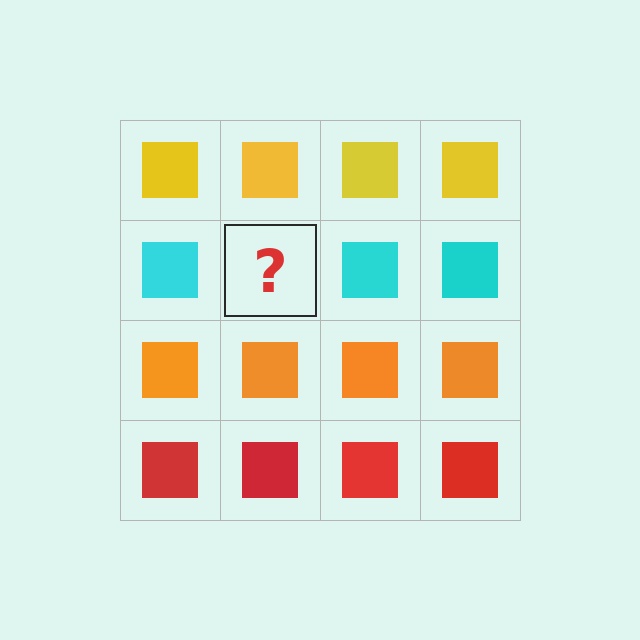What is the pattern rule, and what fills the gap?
The rule is that each row has a consistent color. The gap should be filled with a cyan square.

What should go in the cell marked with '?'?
The missing cell should contain a cyan square.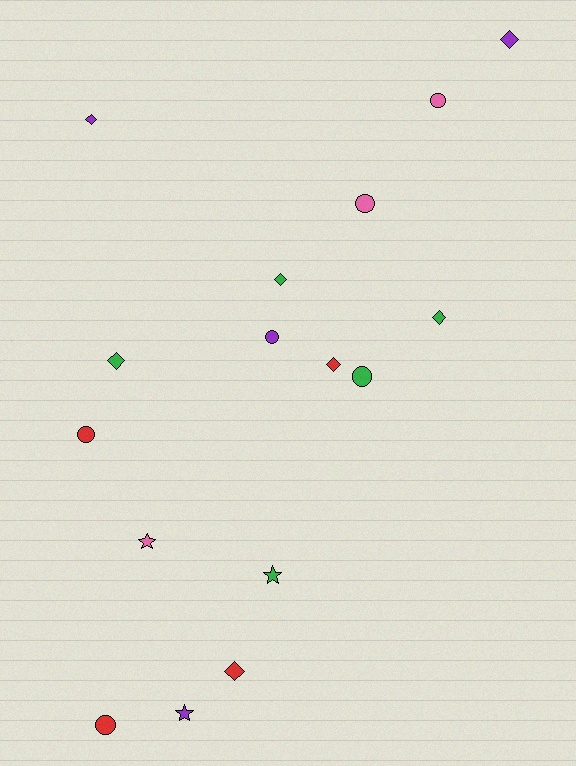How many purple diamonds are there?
There are 2 purple diamonds.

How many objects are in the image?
There are 16 objects.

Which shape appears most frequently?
Diamond, with 7 objects.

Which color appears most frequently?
Green, with 5 objects.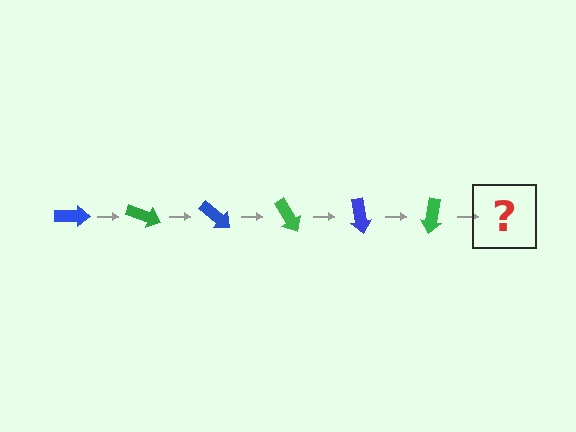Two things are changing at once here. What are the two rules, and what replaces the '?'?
The two rules are that it rotates 20 degrees each step and the color cycles through blue and green. The '?' should be a blue arrow, rotated 120 degrees from the start.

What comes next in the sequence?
The next element should be a blue arrow, rotated 120 degrees from the start.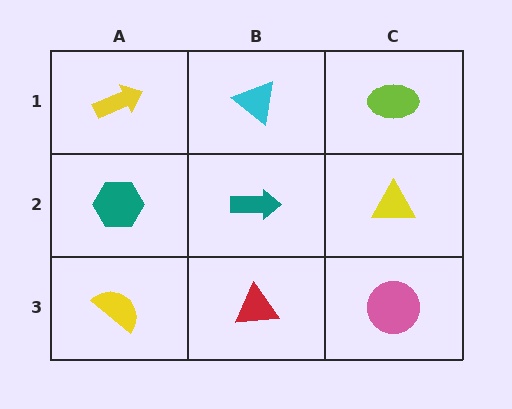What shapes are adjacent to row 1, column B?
A teal arrow (row 2, column B), a yellow arrow (row 1, column A), a lime ellipse (row 1, column C).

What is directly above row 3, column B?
A teal arrow.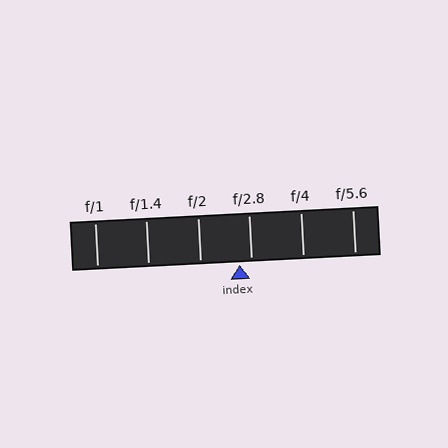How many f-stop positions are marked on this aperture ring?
There are 6 f-stop positions marked.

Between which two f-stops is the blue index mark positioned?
The index mark is between f/2 and f/2.8.